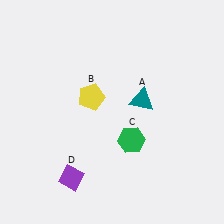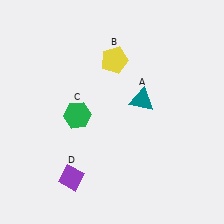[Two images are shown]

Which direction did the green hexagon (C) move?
The green hexagon (C) moved left.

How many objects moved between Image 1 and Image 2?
2 objects moved between the two images.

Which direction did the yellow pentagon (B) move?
The yellow pentagon (B) moved up.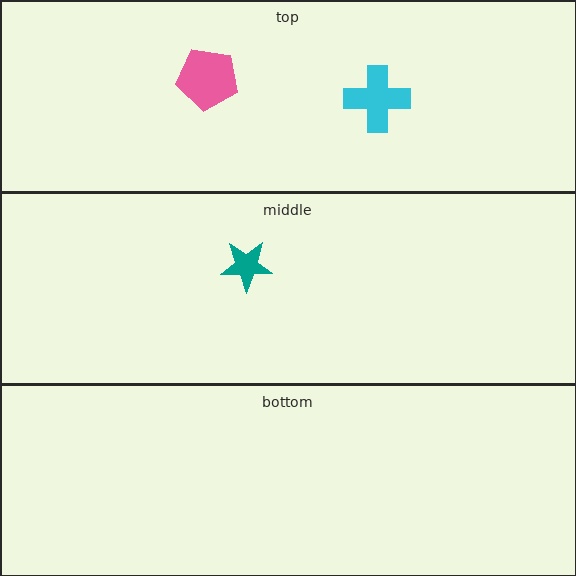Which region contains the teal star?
The middle region.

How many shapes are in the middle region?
1.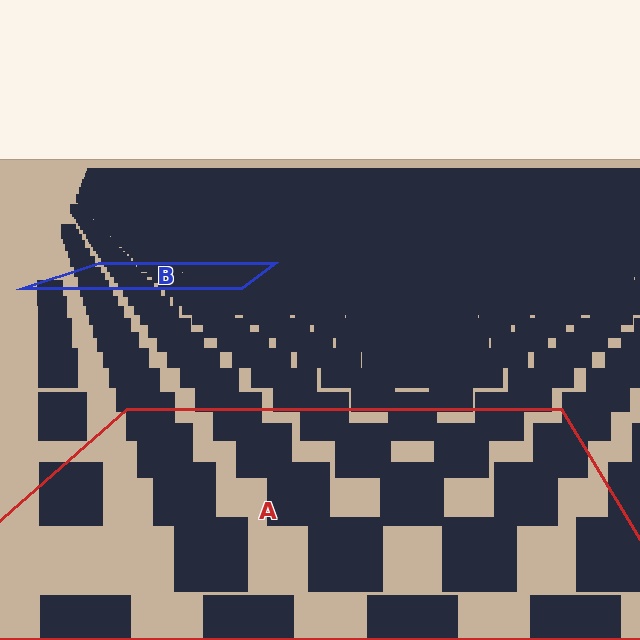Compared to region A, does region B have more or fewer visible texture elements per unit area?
Region B has more texture elements per unit area — they are packed more densely because it is farther away.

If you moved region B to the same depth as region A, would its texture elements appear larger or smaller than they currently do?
They would appear larger. At a closer depth, the same texture elements are projected at a bigger on-screen size.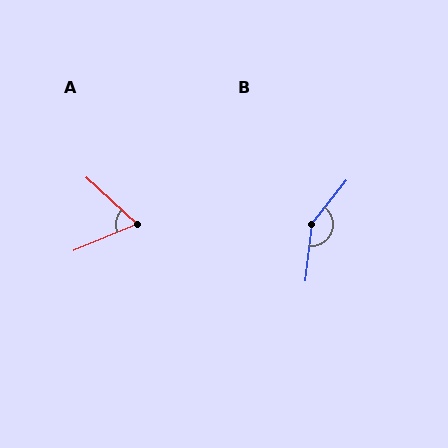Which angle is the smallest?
A, at approximately 65 degrees.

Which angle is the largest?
B, at approximately 148 degrees.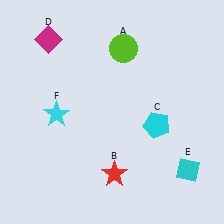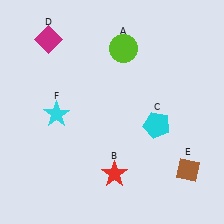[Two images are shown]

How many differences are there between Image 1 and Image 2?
There is 1 difference between the two images.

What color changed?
The diamond (E) changed from cyan in Image 1 to brown in Image 2.